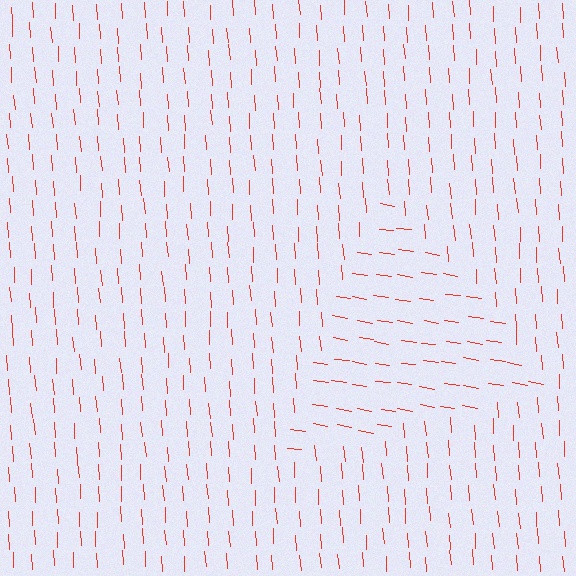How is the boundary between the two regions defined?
The boundary is defined purely by a change in line orientation (approximately 77 degrees difference). All lines are the same color and thickness.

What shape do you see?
I see a triangle.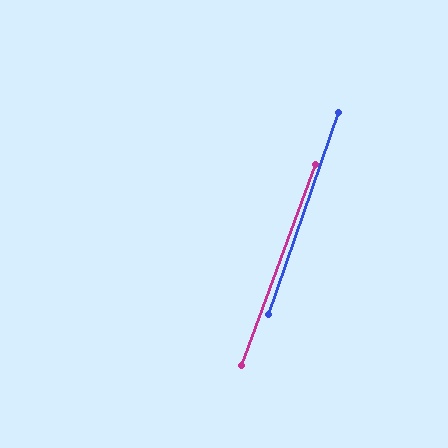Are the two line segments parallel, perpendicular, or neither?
Parallel — their directions differ by only 1.2°.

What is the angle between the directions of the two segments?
Approximately 1 degree.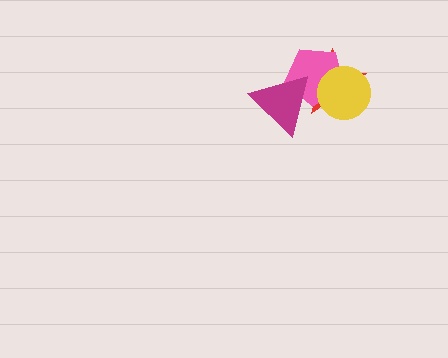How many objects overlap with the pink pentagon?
3 objects overlap with the pink pentagon.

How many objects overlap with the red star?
3 objects overlap with the red star.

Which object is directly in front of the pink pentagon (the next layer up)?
The yellow circle is directly in front of the pink pentagon.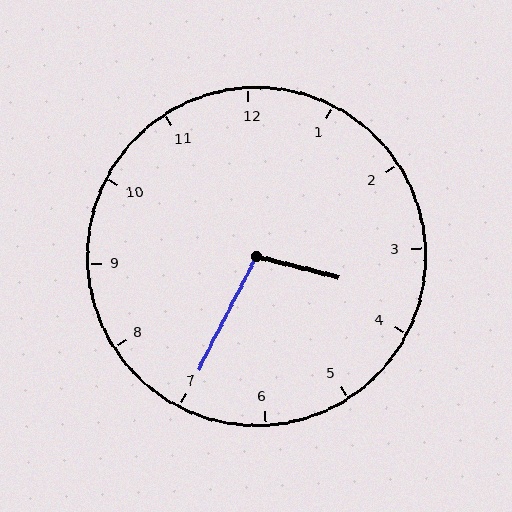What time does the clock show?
3:35.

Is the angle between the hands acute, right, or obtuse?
It is obtuse.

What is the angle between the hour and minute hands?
Approximately 102 degrees.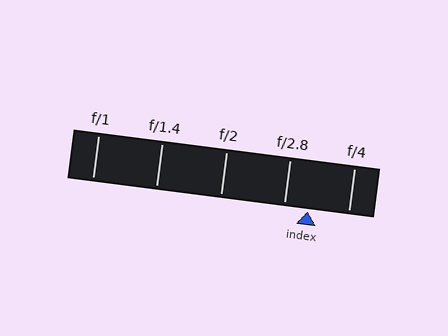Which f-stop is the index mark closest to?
The index mark is closest to f/2.8.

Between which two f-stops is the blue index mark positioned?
The index mark is between f/2.8 and f/4.